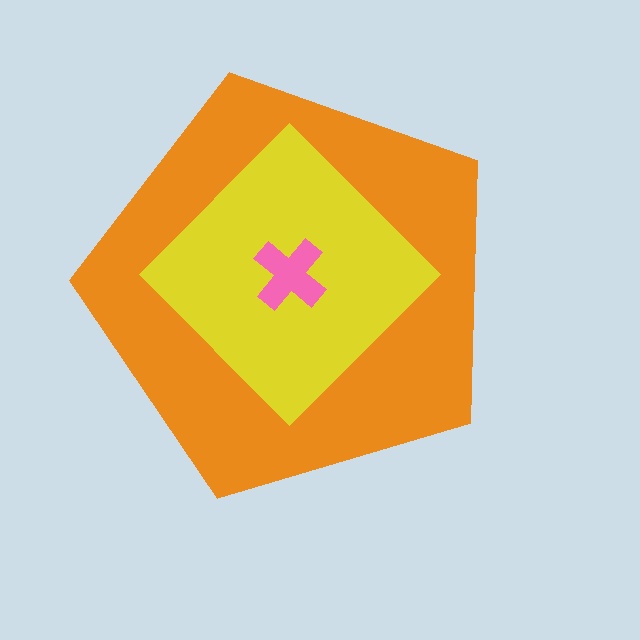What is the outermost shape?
The orange pentagon.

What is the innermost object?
The pink cross.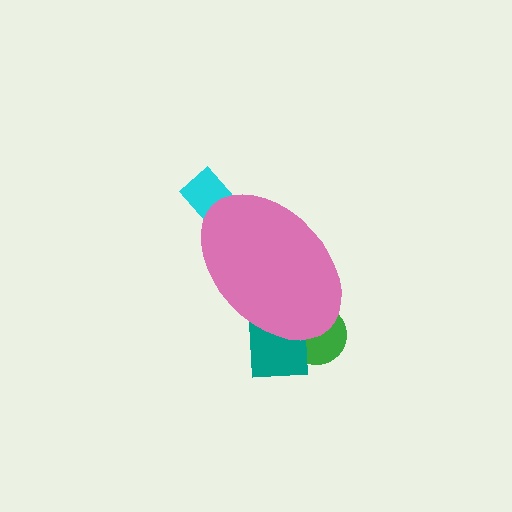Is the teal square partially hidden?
Yes, the teal square is partially hidden behind the pink ellipse.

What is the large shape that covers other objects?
A pink ellipse.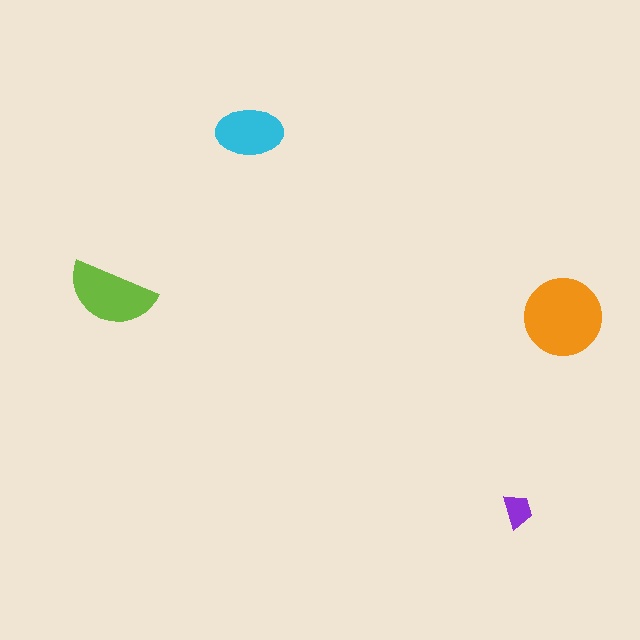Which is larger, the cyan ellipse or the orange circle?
The orange circle.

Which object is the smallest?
The purple trapezoid.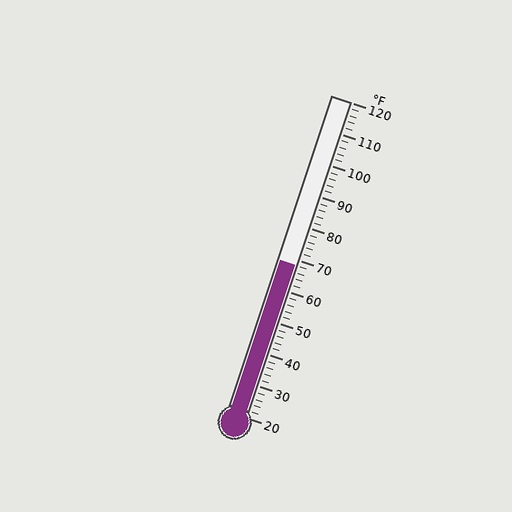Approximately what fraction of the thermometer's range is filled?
The thermometer is filled to approximately 50% of its range.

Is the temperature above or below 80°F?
The temperature is below 80°F.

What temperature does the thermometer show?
The thermometer shows approximately 68°F.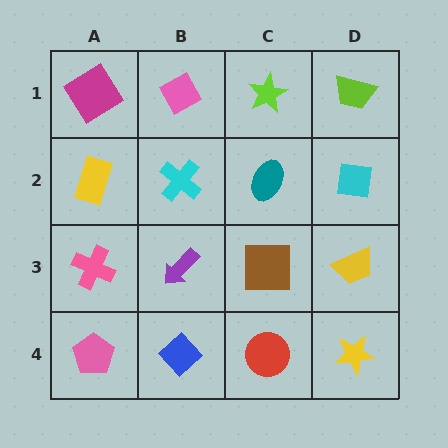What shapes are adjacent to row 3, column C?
A teal ellipse (row 2, column C), a red circle (row 4, column C), a purple arrow (row 3, column B), a yellow trapezoid (row 3, column D).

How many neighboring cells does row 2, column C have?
4.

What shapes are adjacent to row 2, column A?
A magenta diamond (row 1, column A), a pink cross (row 3, column A), a cyan cross (row 2, column B).